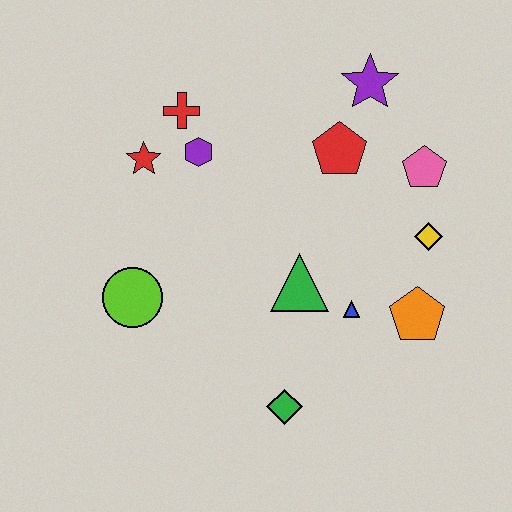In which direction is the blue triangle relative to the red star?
The blue triangle is to the right of the red star.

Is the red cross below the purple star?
Yes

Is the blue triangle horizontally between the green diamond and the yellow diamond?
Yes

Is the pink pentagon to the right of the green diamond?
Yes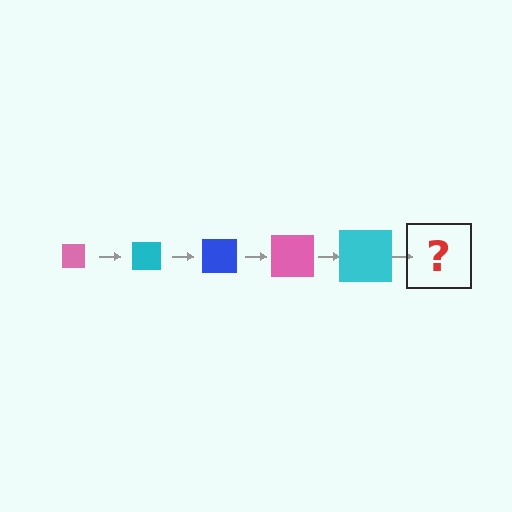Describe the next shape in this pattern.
It should be a blue square, larger than the previous one.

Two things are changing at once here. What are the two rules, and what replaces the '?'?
The two rules are that the square grows larger each step and the color cycles through pink, cyan, and blue. The '?' should be a blue square, larger than the previous one.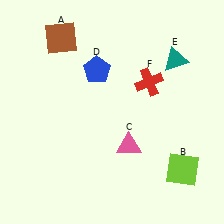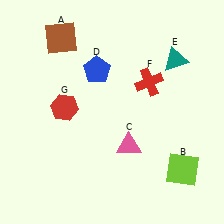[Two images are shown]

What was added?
A red hexagon (G) was added in Image 2.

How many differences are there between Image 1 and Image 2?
There is 1 difference between the two images.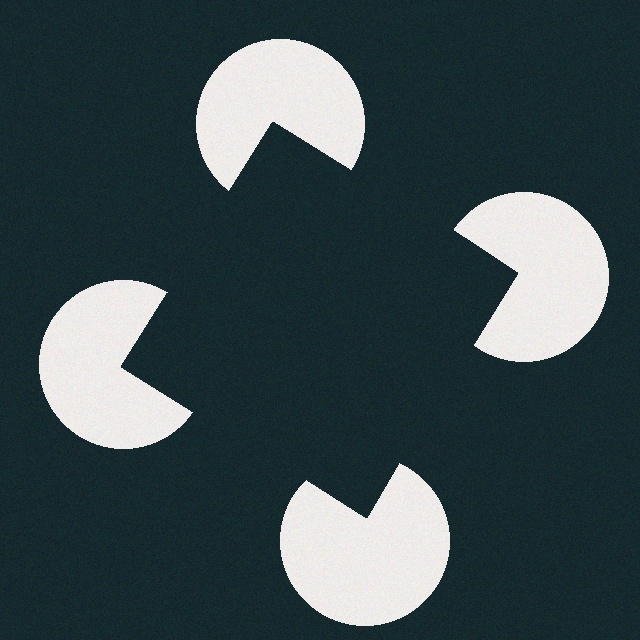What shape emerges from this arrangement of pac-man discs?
An illusory square — its edges are inferred from the aligned wedge cuts in the pac-man discs, not physically drawn.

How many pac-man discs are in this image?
There are 4 — one at each vertex of the illusory square.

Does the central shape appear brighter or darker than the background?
It typically appears slightly darker than the background, even though no actual brightness change is drawn.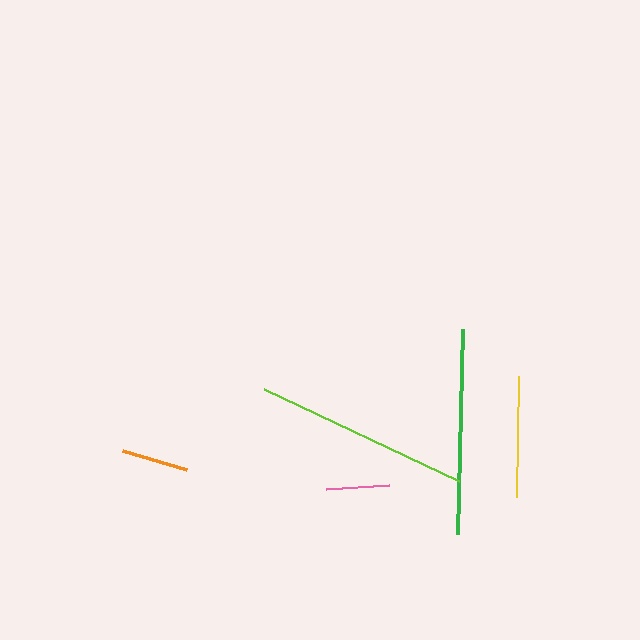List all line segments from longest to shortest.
From longest to shortest: lime, green, yellow, orange, pink.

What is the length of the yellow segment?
The yellow segment is approximately 121 pixels long.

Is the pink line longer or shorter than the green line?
The green line is longer than the pink line.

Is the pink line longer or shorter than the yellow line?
The yellow line is longer than the pink line.